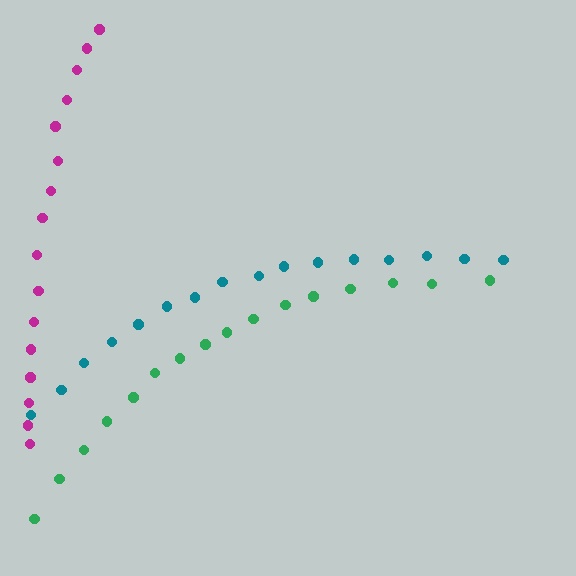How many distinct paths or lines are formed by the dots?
There are 3 distinct paths.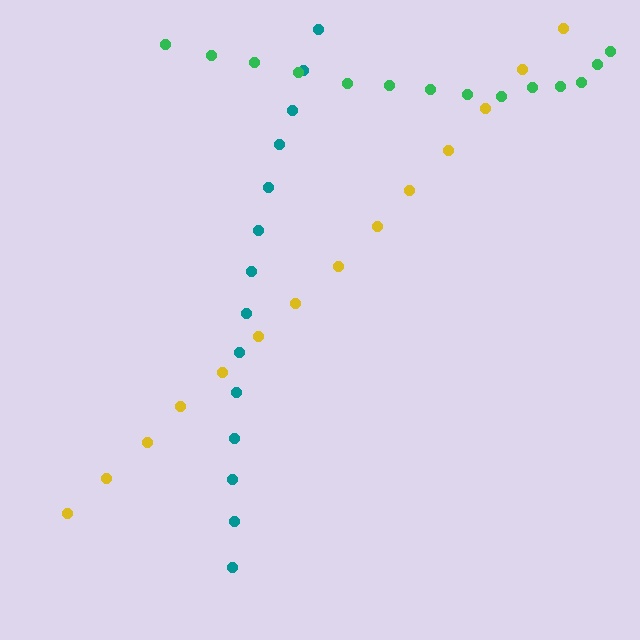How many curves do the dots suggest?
There are 3 distinct paths.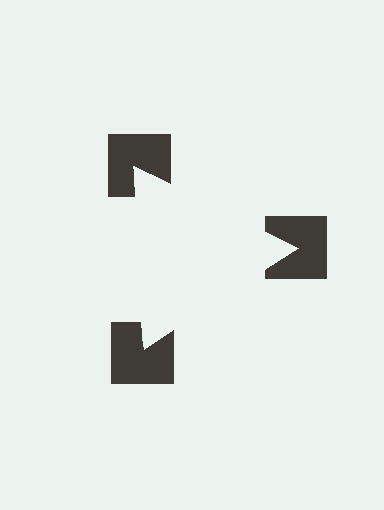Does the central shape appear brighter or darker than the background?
It typically appears slightly brighter than the background, even though no actual brightness change is drawn.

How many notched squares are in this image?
There are 3 — one at each vertex of the illusory triangle.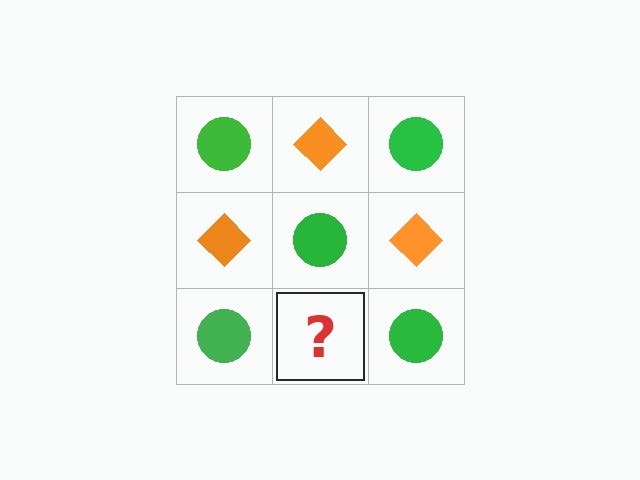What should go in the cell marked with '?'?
The missing cell should contain an orange diamond.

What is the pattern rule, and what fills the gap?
The rule is that it alternates green circle and orange diamond in a checkerboard pattern. The gap should be filled with an orange diamond.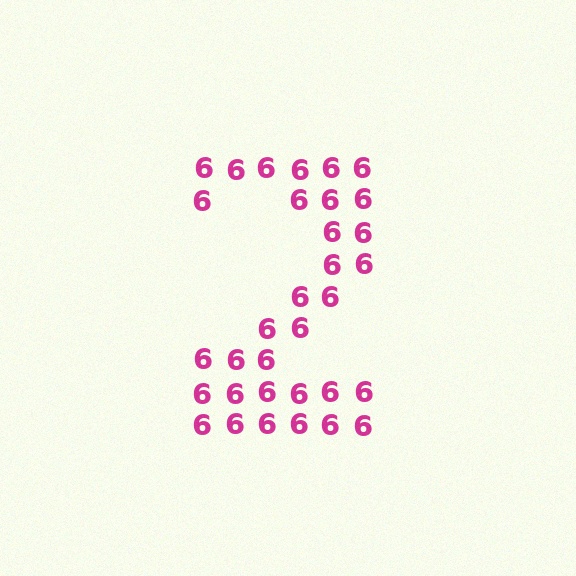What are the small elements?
The small elements are digit 6's.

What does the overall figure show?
The overall figure shows the digit 2.